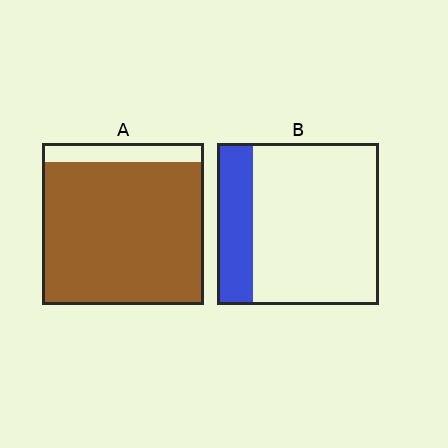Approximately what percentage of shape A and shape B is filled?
A is approximately 90% and B is approximately 20%.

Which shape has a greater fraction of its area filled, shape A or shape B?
Shape A.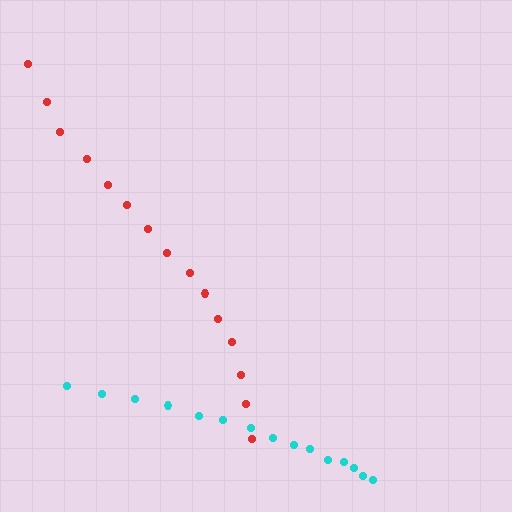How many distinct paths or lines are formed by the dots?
There are 2 distinct paths.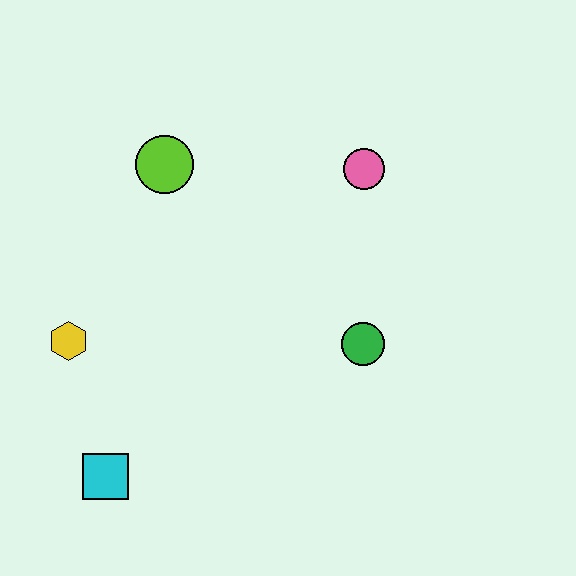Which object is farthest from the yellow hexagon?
The pink circle is farthest from the yellow hexagon.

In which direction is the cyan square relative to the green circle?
The cyan square is to the left of the green circle.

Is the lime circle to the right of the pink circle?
No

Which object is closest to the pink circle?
The green circle is closest to the pink circle.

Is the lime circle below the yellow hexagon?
No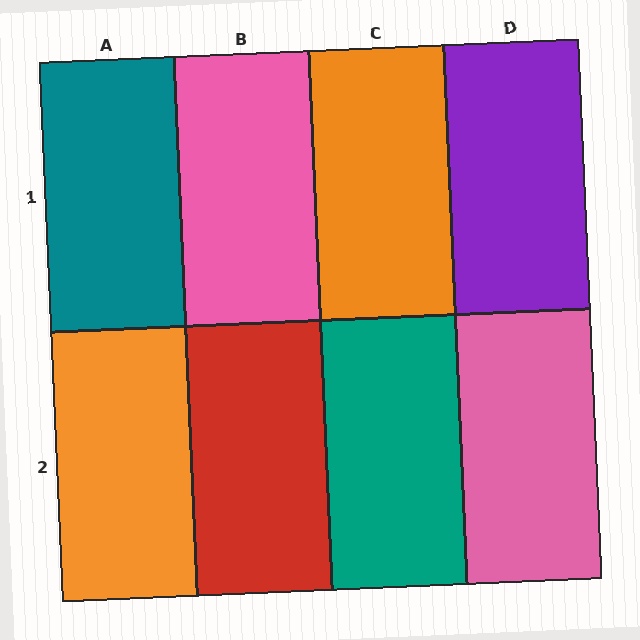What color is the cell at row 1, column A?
Teal.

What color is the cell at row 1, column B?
Pink.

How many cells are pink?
2 cells are pink.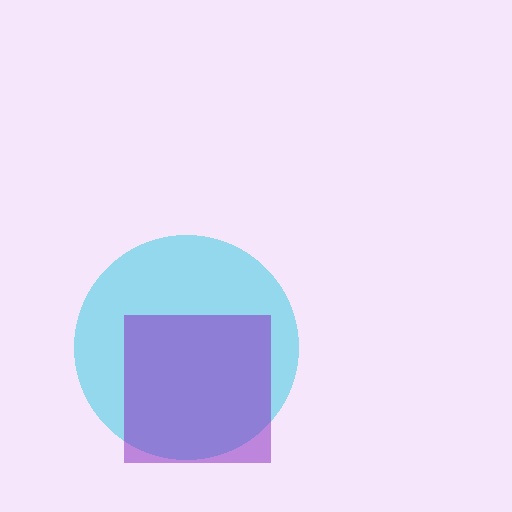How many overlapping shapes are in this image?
There are 2 overlapping shapes in the image.